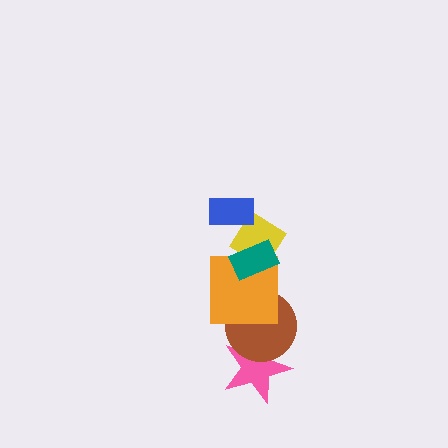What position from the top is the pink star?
The pink star is 6th from the top.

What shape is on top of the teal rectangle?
The blue rectangle is on top of the teal rectangle.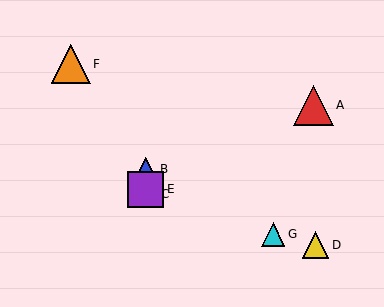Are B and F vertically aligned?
No, B is at x≈146 and F is at x≈71.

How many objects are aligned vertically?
3 objects (B, C, E) are aligned vertically.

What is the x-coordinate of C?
Object C is at x≈146.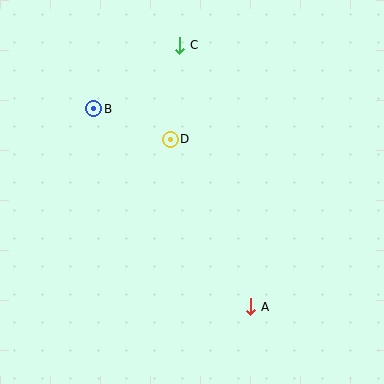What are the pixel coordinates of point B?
Point B is at (94, 109).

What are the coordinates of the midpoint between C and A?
The midpoint between C and A is at (215, 176).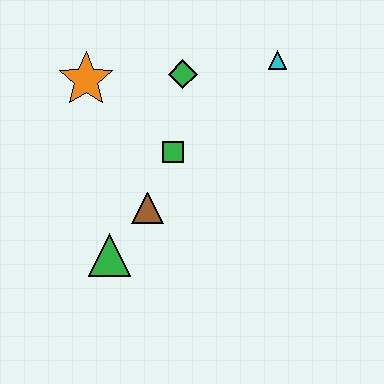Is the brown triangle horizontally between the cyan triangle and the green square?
No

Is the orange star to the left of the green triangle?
Yes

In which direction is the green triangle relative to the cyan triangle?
The green triangle is below the cyan triangle.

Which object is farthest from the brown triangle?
The cyan triangle is farthest from the brown triangle.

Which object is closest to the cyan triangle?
The green diamond is closest to the cyan triangle.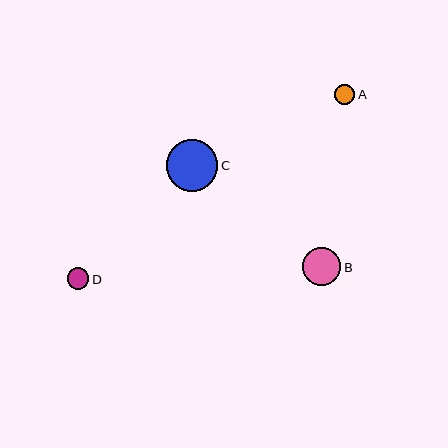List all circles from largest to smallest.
From largest to smallest: C, B, D, A.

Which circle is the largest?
Circle C is the largest with a size of approximately 52 pixels.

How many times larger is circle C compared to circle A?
Circle C is approximately 2.6 times the size of circle A.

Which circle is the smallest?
Circle A is the smallest with a size of approximately 20 pixels.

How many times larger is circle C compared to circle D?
Circle C is approximately 2.4 times the size of circle D.